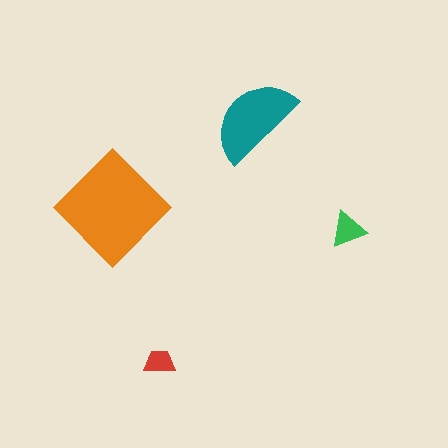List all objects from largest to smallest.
The orange diamond, the teal semicircle, the green triangle, the red trapezoid.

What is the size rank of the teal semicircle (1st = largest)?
2nd.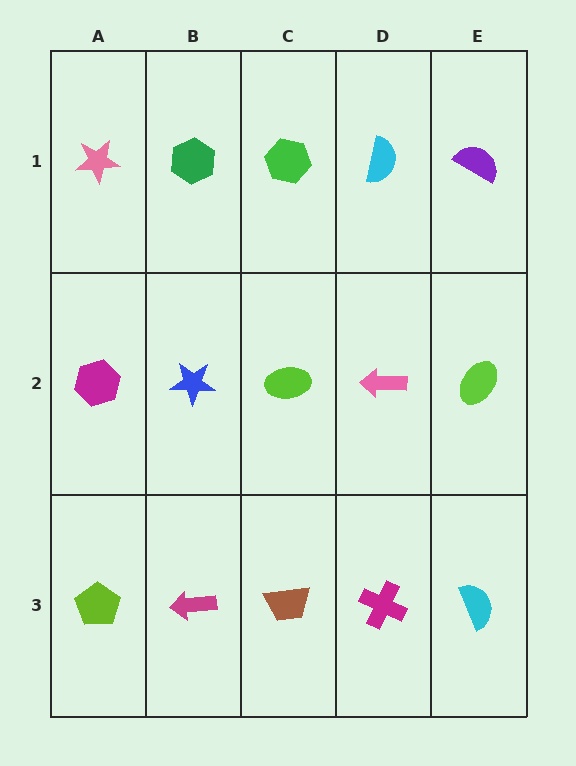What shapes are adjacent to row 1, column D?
A pink arrow (row 2, column D), a green hexagon (row 1, column C), a purple semicircle (row 1, column E).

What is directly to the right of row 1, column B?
A green hexagon.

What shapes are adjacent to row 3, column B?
A blue star (row 2, column B), a lime pentagon (row 3, column A), a brown trapezoid (row 3, column C).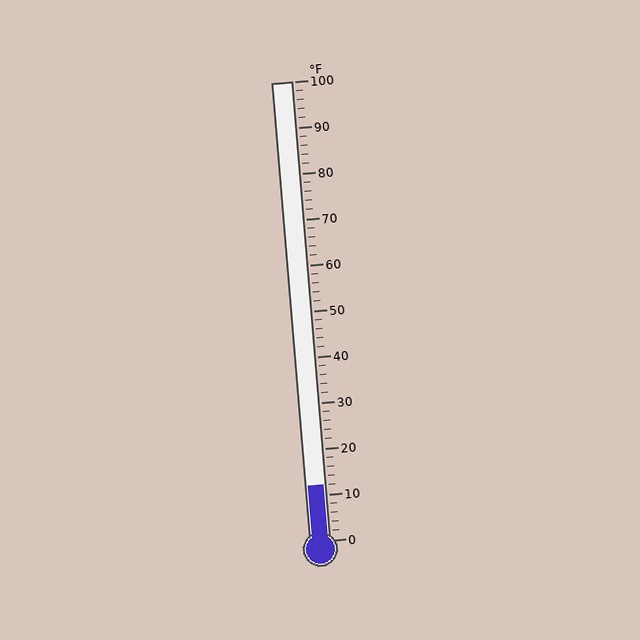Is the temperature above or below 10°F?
The temperature is above 10°F.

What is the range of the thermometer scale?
The thermometer scale ranges from 0°F to 100°F.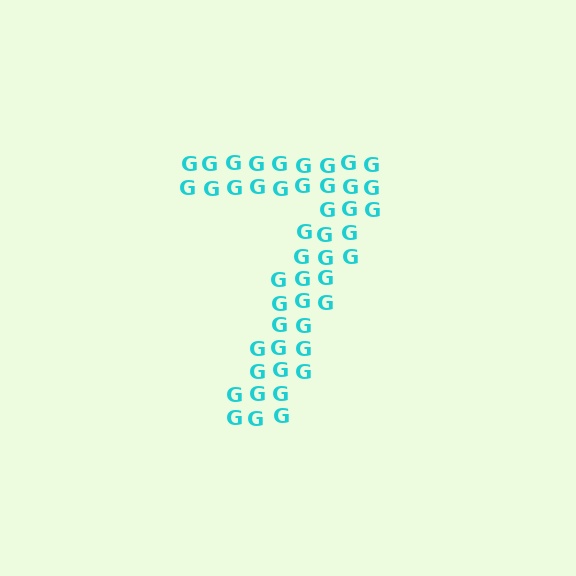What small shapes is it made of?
It is made of small letter G's.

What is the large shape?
The large shape is the digit 7.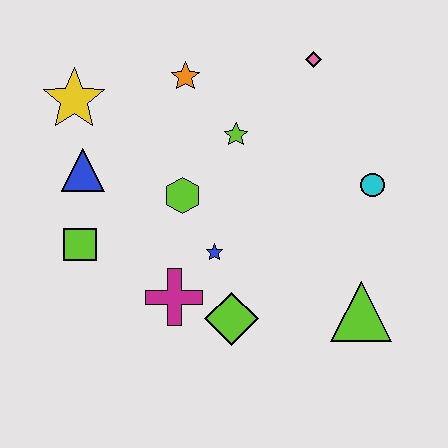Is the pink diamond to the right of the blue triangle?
Yes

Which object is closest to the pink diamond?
The lime star is closest to the pink diamond.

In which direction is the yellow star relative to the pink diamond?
The yellow star is to the left of the pink diamond.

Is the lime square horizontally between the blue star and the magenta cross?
No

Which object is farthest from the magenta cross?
The pink diamond is farthest from the magenta cross.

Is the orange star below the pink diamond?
Yes